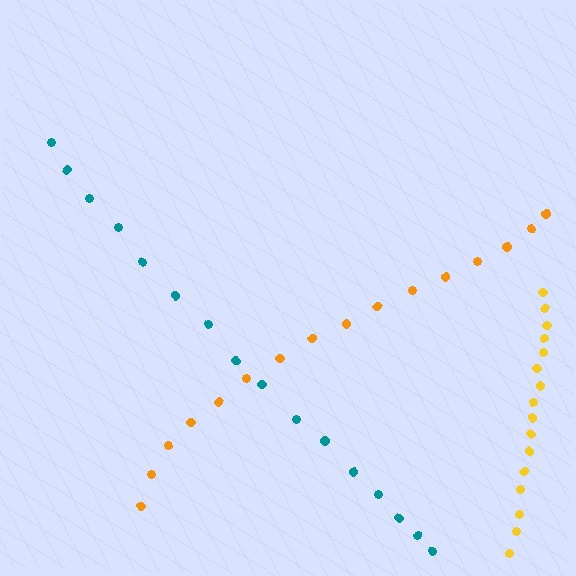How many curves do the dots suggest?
There are 3 distinct paths.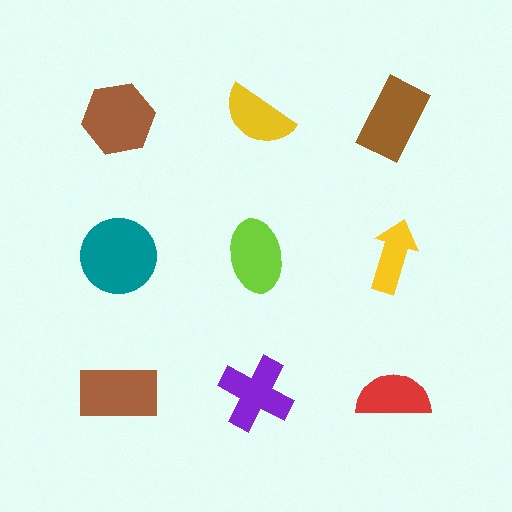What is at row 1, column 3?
A brown rectangle.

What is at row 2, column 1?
A teal circle.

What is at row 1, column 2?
A yellow semicircle.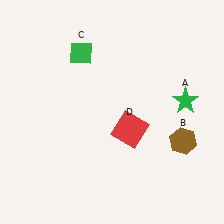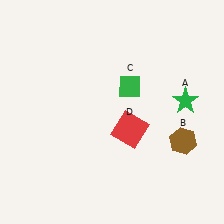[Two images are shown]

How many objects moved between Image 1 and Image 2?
1 object moved between the two images.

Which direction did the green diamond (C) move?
The green diamond (C) moved right.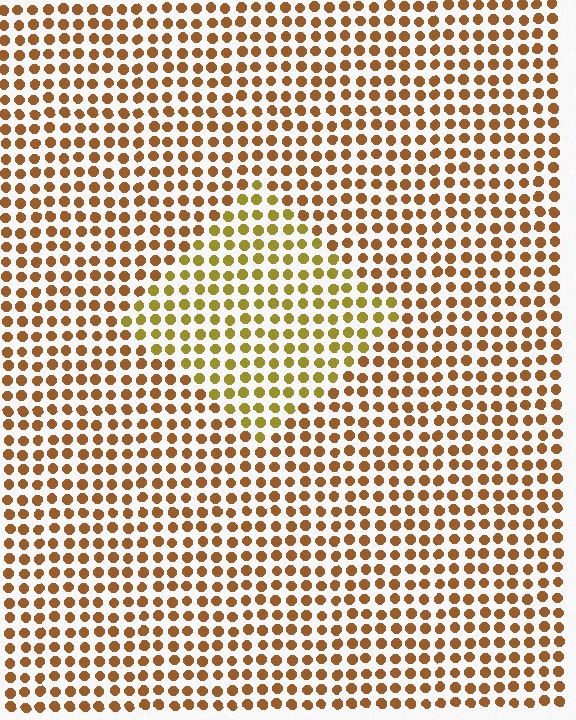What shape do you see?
I see a diamond.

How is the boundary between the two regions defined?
The boundary is defined purely by a slight shift in hue (about 29 degrees). Spacing, size, and orientation are identical on both sides.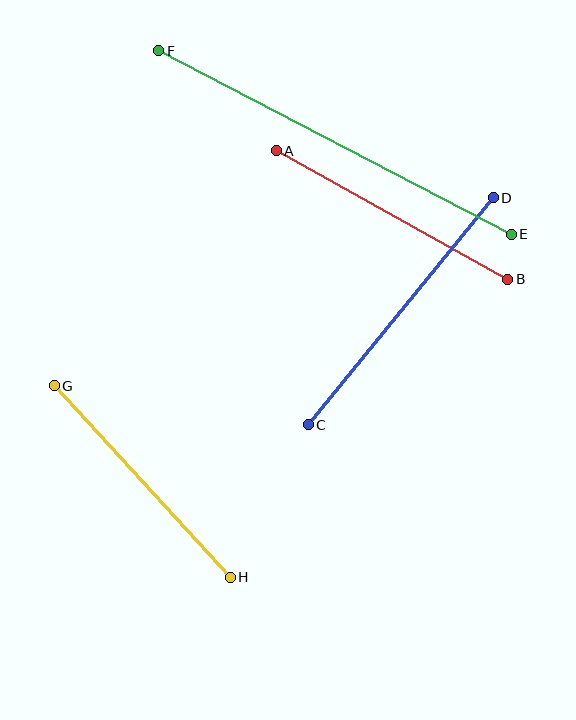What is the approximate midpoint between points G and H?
The midpoint is at approximately (142, 482) pixels.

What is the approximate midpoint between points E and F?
The midpoint is at approximately (335, 143) pixels.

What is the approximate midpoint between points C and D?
The midpoint is at approximately (401, 311) pixels.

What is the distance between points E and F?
The distance is approximately 397 pixels.